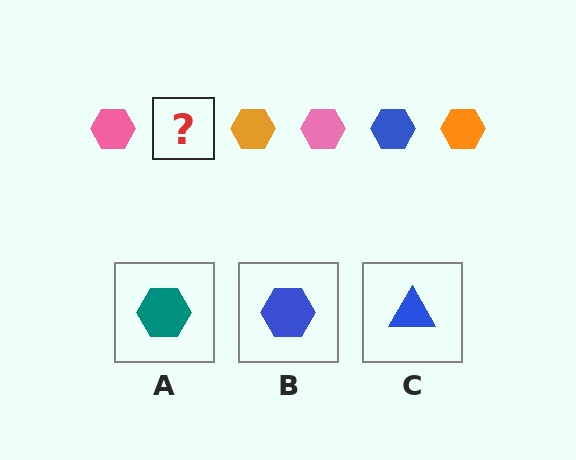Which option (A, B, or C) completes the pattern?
B.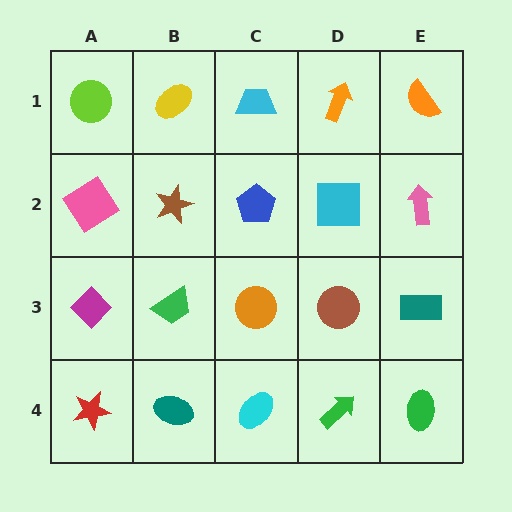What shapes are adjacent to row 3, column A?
A pink diamond (row 2, column A), a red star (row 4, column A), a green trapezoid (row 3, column B).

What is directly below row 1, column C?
A blue pentagon.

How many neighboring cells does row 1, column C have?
3.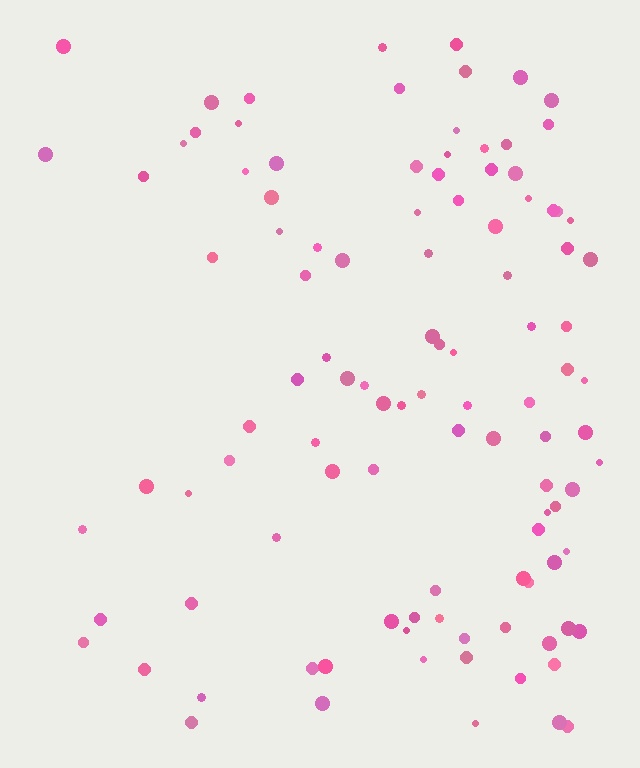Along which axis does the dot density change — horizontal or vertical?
Horizontal.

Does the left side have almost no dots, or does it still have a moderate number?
Still a moderate number, just noticeably fewer than the right.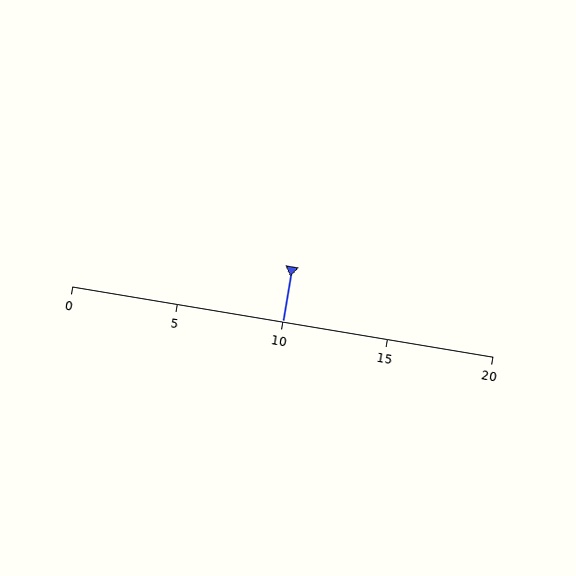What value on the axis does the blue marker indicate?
The marker indicates approximately 10.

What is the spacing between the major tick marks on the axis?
The major ticks are spaced 5 apart.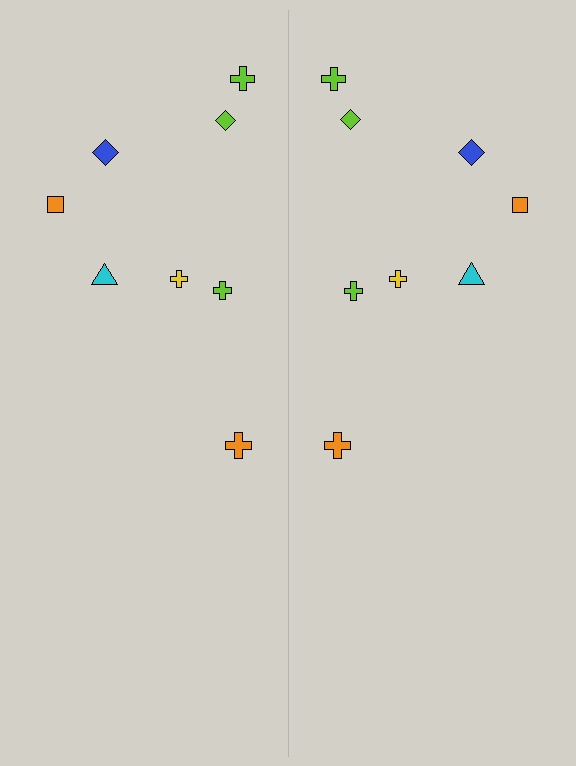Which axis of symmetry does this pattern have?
The pattern has a vertical axis of symmetry running through the center of the image.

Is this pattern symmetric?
Yes, this pattern has bilateral (reflection) symmetry.